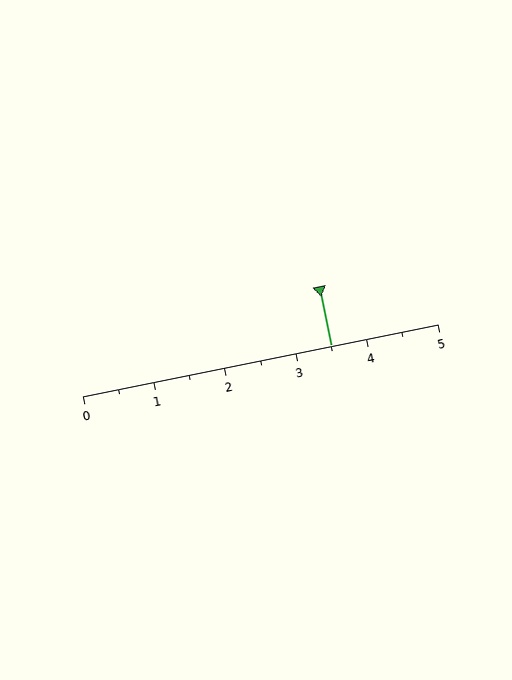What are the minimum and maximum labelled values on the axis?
The axis runs from 0 to 5.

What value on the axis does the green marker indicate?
The marker indicates approximately 3.5.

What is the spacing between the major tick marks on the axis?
The major ticks are spaced 1 apart.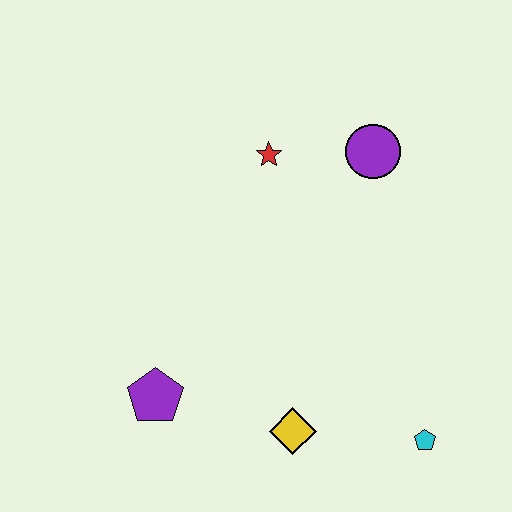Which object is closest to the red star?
The purple circle is closest to the red star.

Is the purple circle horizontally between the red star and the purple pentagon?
No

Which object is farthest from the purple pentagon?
The purple circle is farthest from the purple pentagon.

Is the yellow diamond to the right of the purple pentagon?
Yes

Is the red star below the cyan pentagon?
No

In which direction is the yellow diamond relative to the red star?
The yellow diamond is below the red star.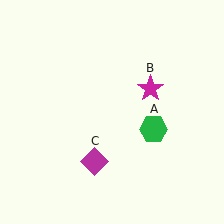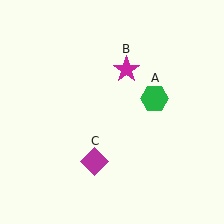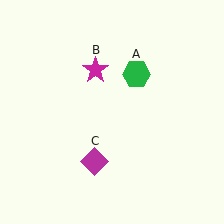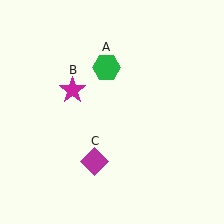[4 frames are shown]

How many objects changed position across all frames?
2 objects changed position: green hexagon (object A), magenta star (object B).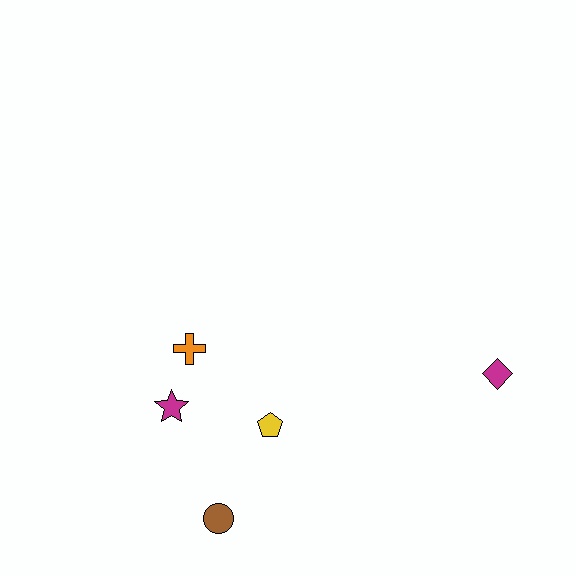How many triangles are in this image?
There are no triangles.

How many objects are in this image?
There are 5 objects.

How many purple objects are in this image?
There are no purple objects.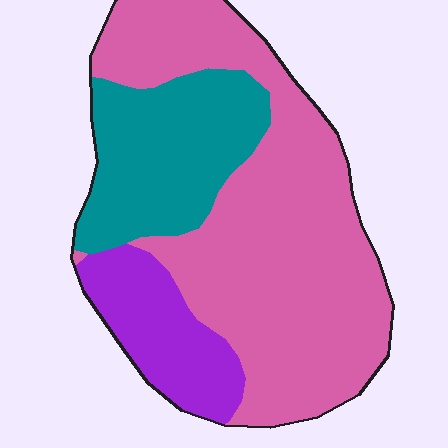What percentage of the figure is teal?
Teal takes up between a sixth and a third of the figure.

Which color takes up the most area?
Pink, at roughly 60%.